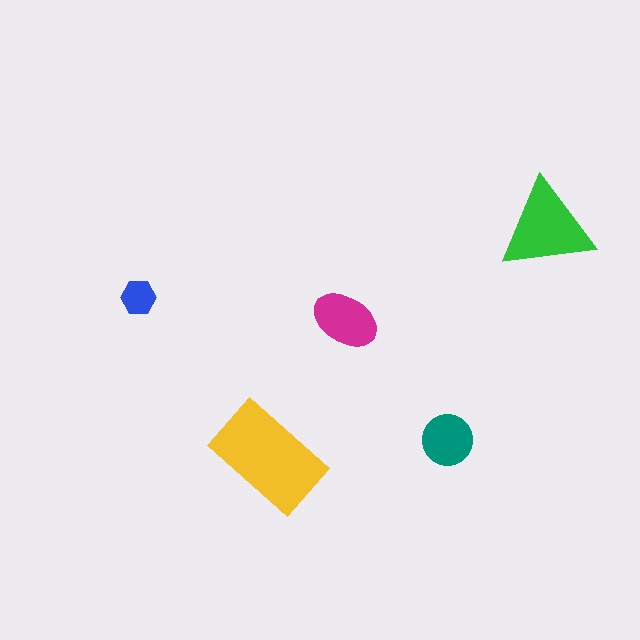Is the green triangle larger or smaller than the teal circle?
Larger.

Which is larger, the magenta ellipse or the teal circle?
The magenta ellipse.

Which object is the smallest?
The blue hexagon.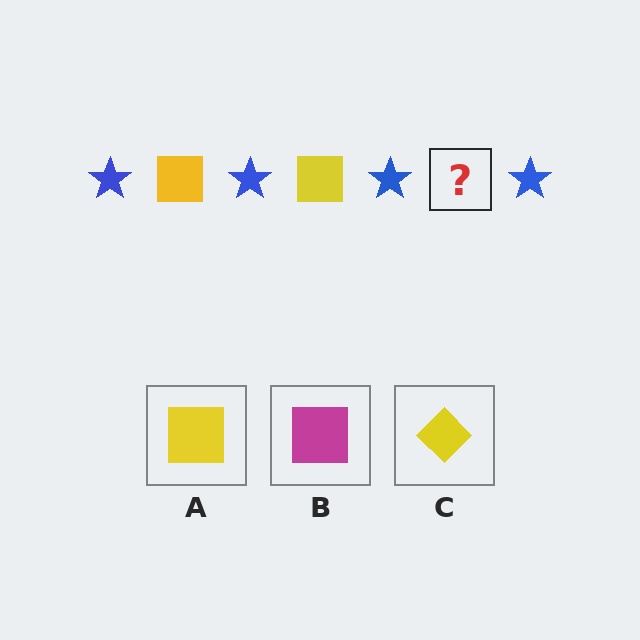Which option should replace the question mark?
Option A.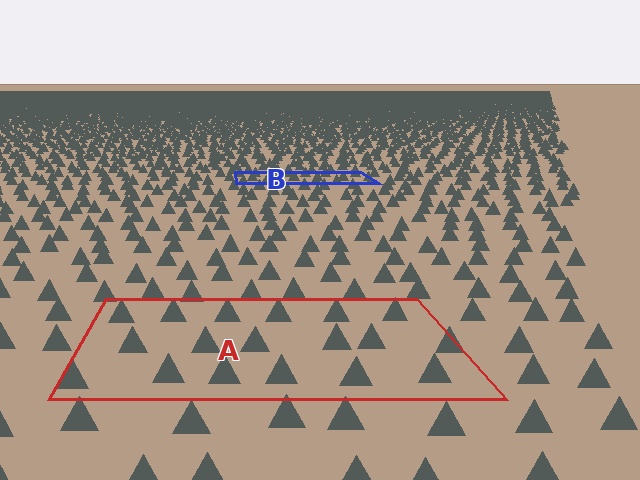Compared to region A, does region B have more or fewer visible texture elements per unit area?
Region B has more texture elements per unit area — they are packed more densely because it is farther away.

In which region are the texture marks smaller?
The texture marks are smaller in region B, because it is farther away.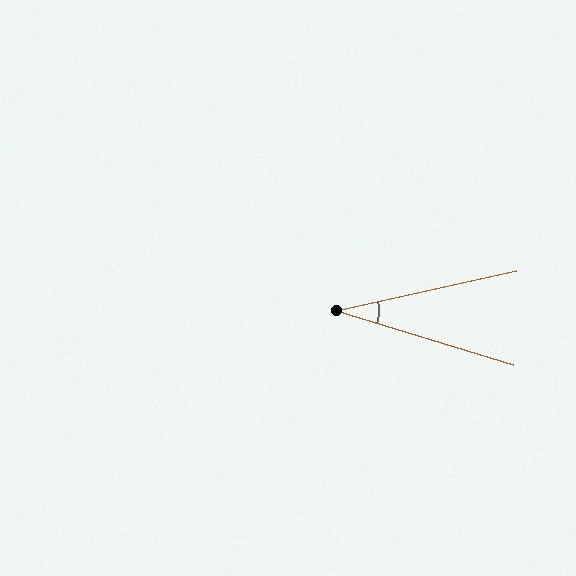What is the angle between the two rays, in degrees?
Approximately 30 degrees.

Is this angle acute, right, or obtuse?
It is acute.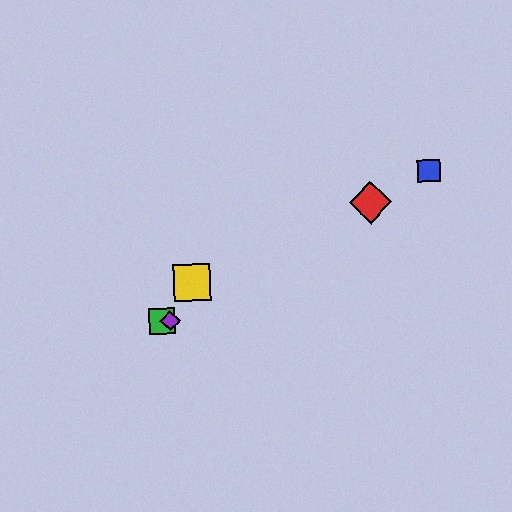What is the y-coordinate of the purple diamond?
The purple diamond is at y≈321.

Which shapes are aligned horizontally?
The green square, the purple diamond are aligned horizontally.